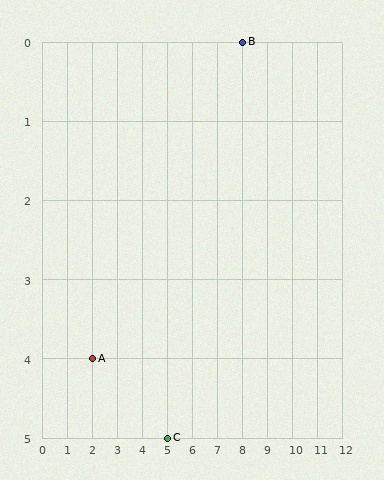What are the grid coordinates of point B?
Point B is at grid coordinates (8, 0).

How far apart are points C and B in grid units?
Points C and B are 3 columns and 5 rows apart (about 5.8 grid units diagonally).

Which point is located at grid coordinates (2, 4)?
Point A is at (2, 4).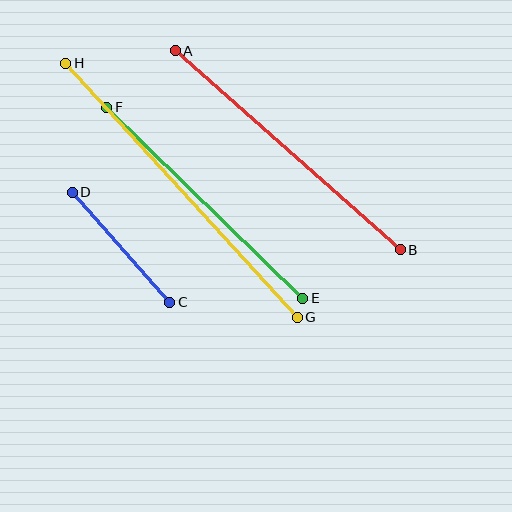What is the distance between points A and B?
The distance is approximately 300 pixels.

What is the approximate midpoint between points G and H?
The midpoint is at approximately (181, 190) pixels.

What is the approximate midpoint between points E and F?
The midpoint is at approximately (205, 203) pixels.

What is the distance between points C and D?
The distance is approximately 147 pixels.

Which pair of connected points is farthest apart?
Points G and H are farthest apart.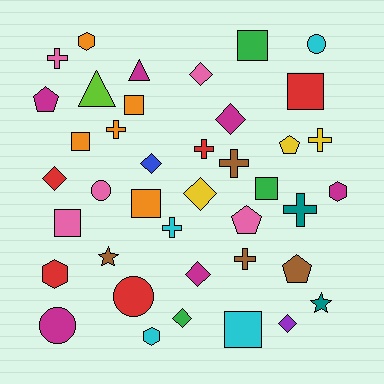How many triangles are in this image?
There are 2 triangles.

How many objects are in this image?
There are 40 objects.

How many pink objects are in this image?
There are 5 pink objects.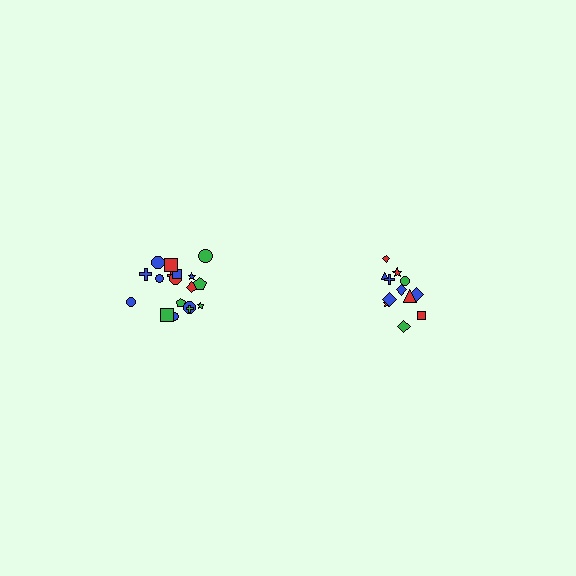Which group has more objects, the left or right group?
The left group.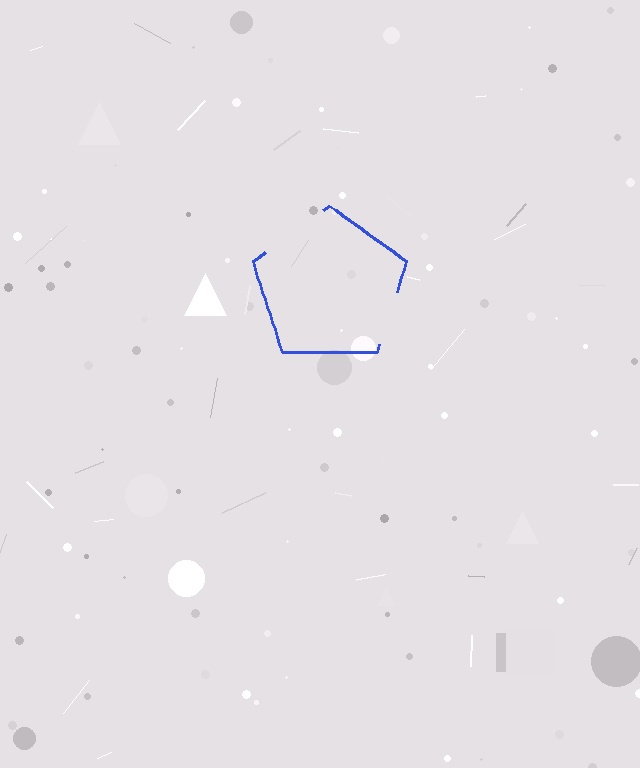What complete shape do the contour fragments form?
The contour fragments form a pentagon.